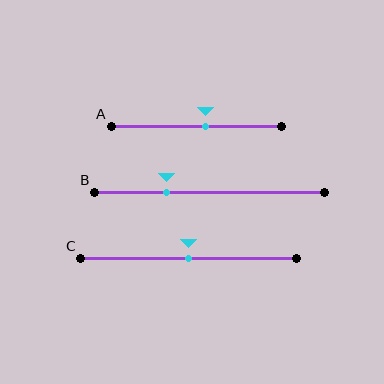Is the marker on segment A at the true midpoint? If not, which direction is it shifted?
No, the marker on segment A is shifted to the right by about 5% of the segment length.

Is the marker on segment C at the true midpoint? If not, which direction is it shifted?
Yes, the marker on segment C is at the true midpoint.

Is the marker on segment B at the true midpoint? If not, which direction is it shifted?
No, the marker on segment B is shifted to the left by about 19% of the segment length.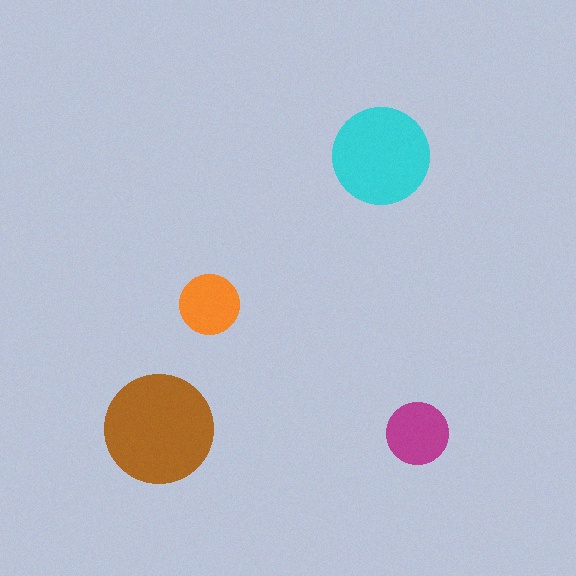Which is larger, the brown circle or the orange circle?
The brown one.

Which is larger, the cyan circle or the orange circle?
The cyan one.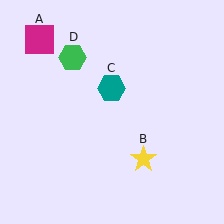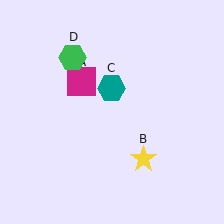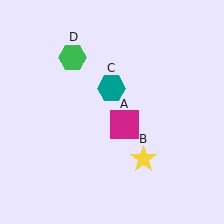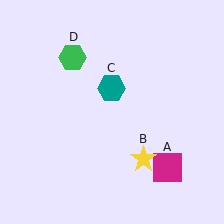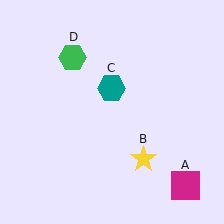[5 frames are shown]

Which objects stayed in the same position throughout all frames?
Yellow star (object B) and teal hexagon (object C) and green hexagon (object D) remained stationary.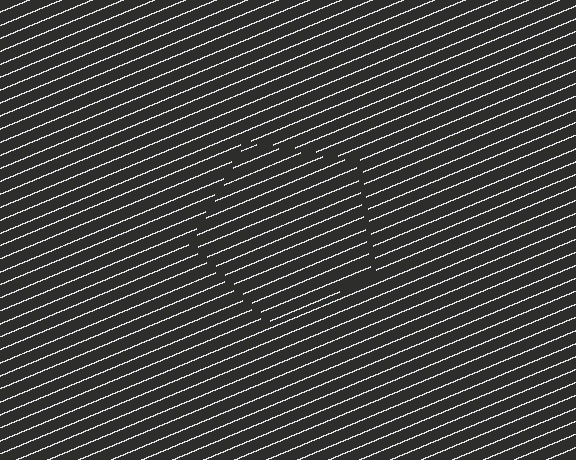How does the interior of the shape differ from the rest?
The interior of the shape contains the same grating, shifted by half a period — the contour is defined by the phase discontinuity where line-ends from the inner and outer gratings abut.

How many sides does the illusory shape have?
5 sides — the line-ends trace a pentagon.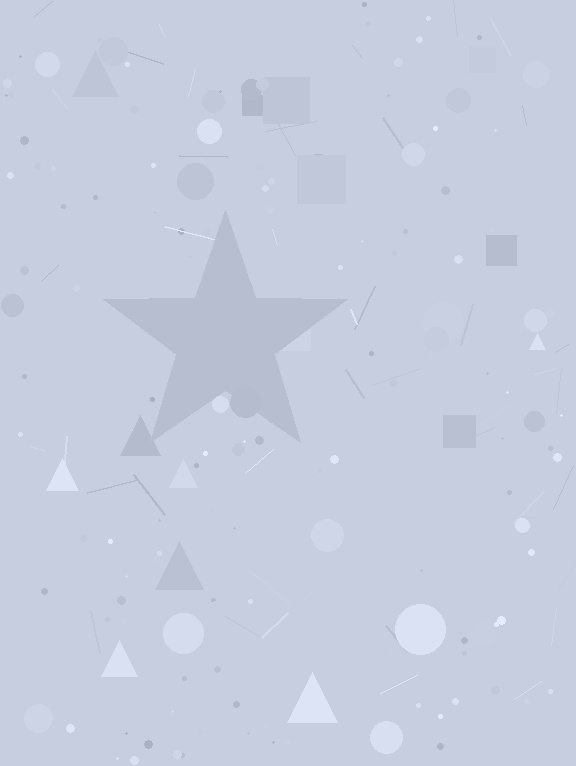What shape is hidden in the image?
A star is hidden in the image.